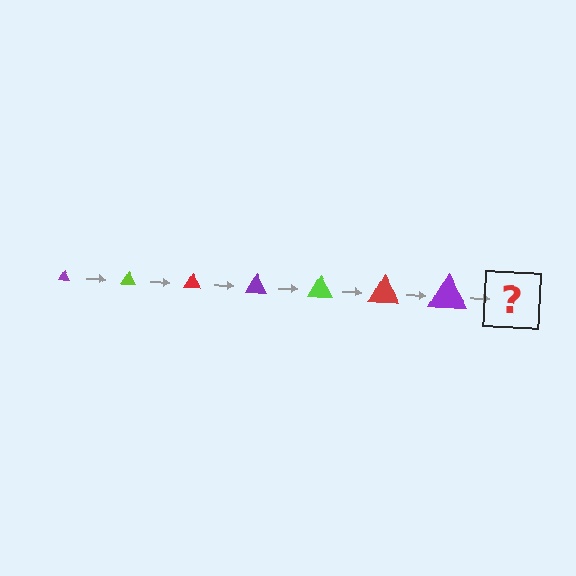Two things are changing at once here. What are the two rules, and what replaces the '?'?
The two rules are that the triangle grows larger each step and the color cycles through purple, lime, and red. The '?' should be a lime triangle, larger than the previous one.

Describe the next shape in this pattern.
It should be a lime triangle, larger than the previous one.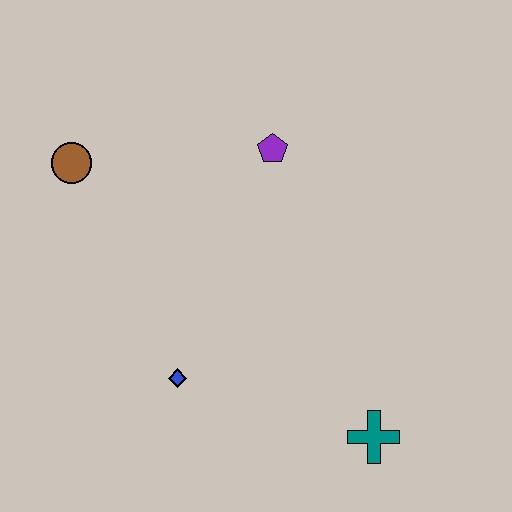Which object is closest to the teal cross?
The blue diamond is closest to the teal cross.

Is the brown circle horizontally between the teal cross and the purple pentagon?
No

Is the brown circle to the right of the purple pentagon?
No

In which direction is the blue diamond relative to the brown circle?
The blue diamond is below the brown circle.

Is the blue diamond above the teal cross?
Yes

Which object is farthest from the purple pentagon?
The teal cross is farthest from the purple pentagon.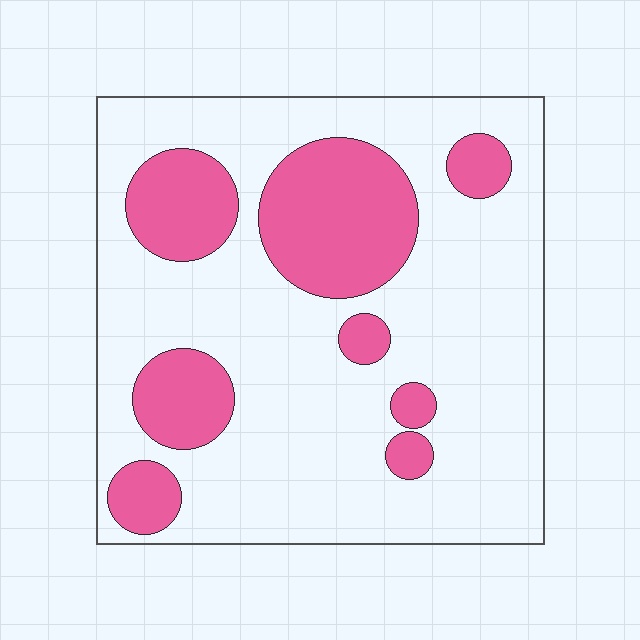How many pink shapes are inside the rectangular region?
8.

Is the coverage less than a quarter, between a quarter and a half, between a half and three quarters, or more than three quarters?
Between a quarter and a half.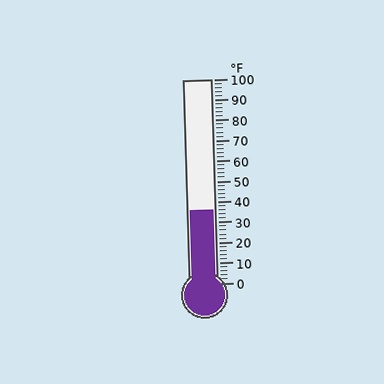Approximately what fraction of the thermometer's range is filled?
The thermometer is filled to approximately 35% of its range.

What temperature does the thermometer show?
The thermometer shows approximately 36°F.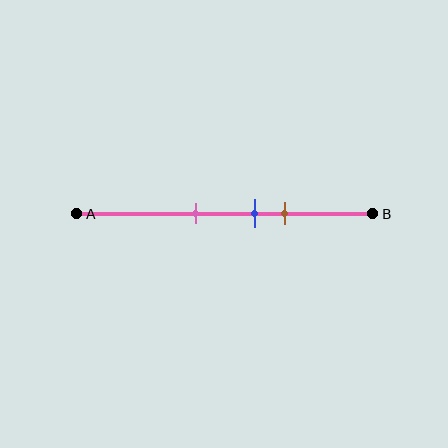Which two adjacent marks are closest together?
The blue and brown marks are the closest adjacent pair.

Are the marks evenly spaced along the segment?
Yes, the marks are approximately evenly spaced.